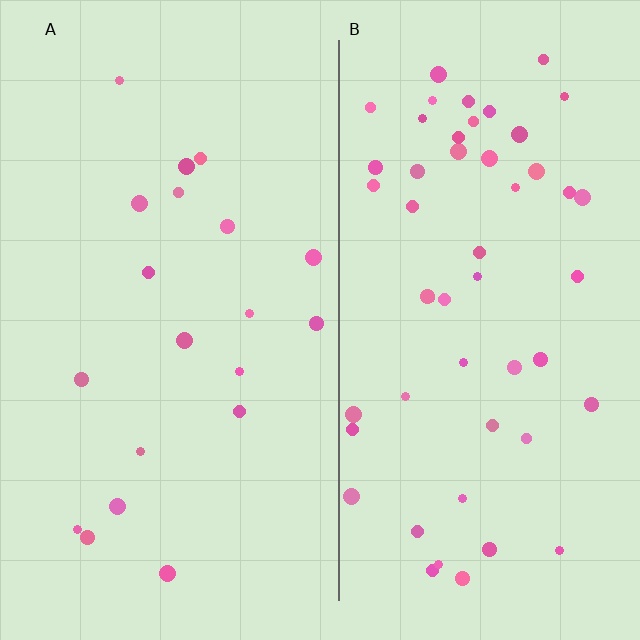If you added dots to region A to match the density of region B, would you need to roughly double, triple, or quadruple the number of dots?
Approximately triple.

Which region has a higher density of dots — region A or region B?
B (the right).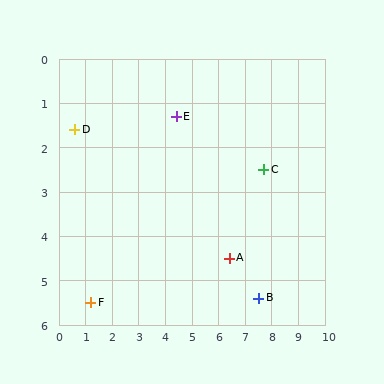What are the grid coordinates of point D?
Point D is at approximately (0.6, 1.6).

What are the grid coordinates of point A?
Point A is at approximately (6.4, 4.5).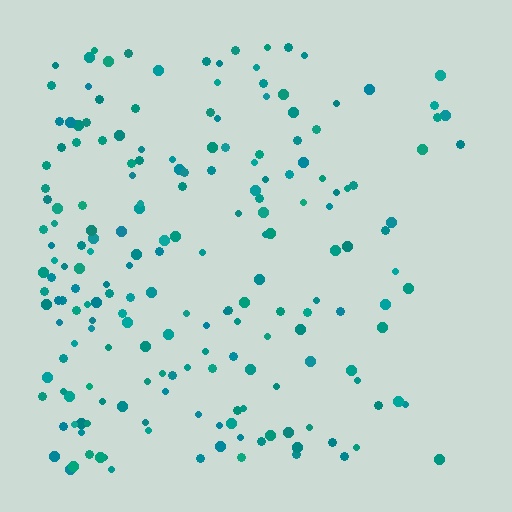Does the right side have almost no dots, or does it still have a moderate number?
Still a moderate number, just noticeably fewer than the left.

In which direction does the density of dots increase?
From right to left, with the left side densest.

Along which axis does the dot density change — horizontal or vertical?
Horizontal.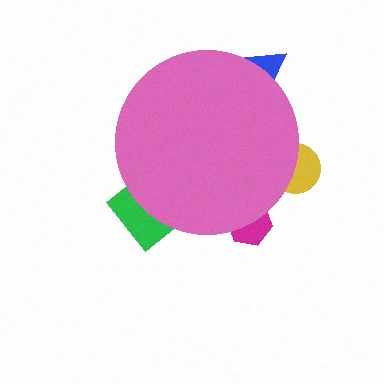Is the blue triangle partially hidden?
Yes, the blue triangle is partially hidden behind the pink circle.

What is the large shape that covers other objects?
A pink circle.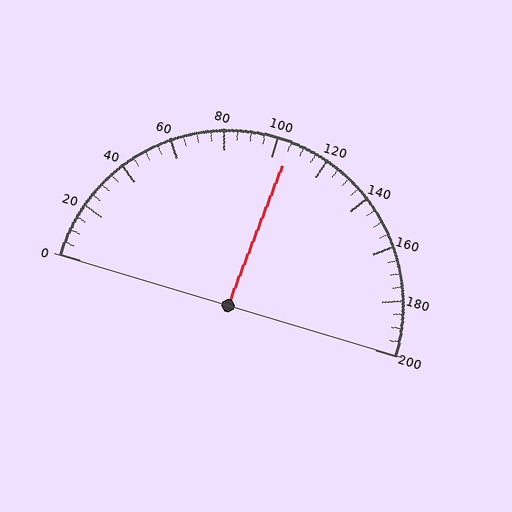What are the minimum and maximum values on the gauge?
The gauge ranges from 0 to 200.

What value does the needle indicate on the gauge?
The needle indicates approximately 105.